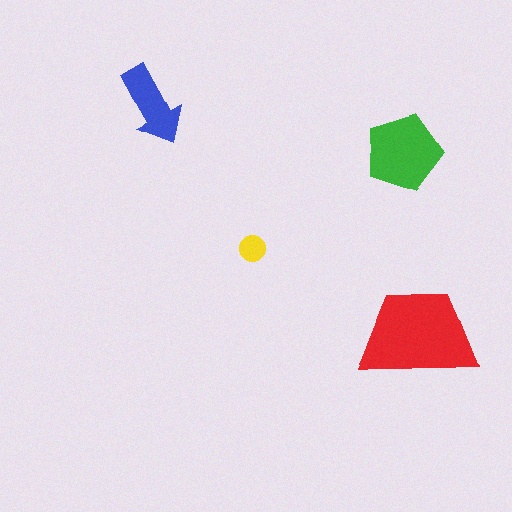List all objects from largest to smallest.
The red trapezoid, the green pentagon, the blue arrow, the yellow circle.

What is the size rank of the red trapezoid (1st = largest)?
1st.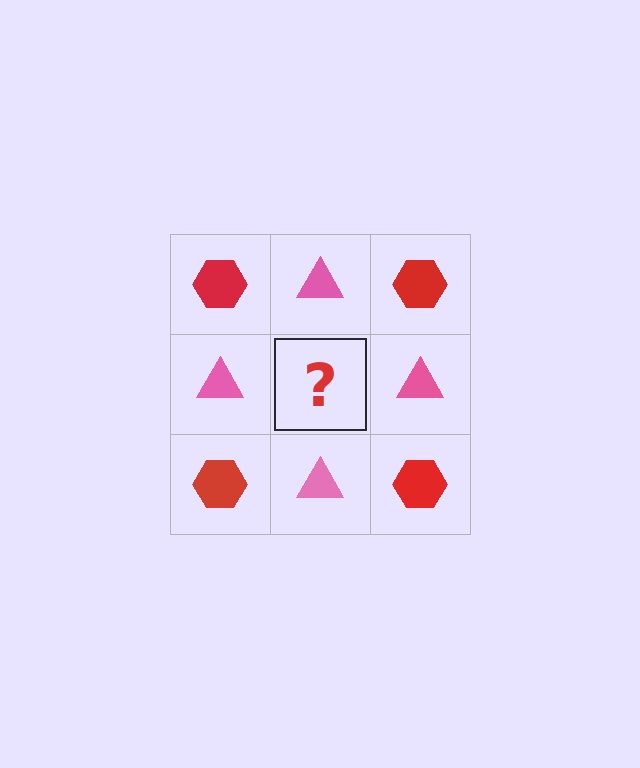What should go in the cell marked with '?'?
The missing cell should contain a red hexagon.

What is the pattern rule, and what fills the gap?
The rule is that it alternates red hexagon and pink triangle in a checkerboard pattern. The gap should be filled with a red hexagon.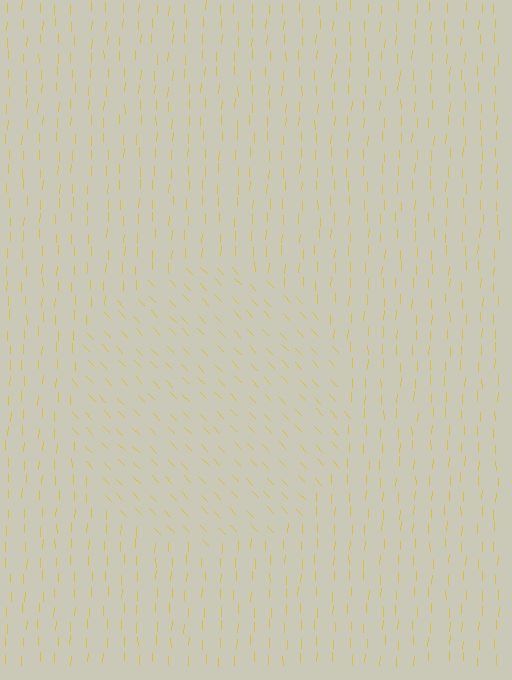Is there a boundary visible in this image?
Yes, there is a texture boundary formed by a change in line orientation.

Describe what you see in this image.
The image is filled with small yellow line segments. A circle region in the image has lines oriented differently from the surrounding lines, creating a visible texture boundary.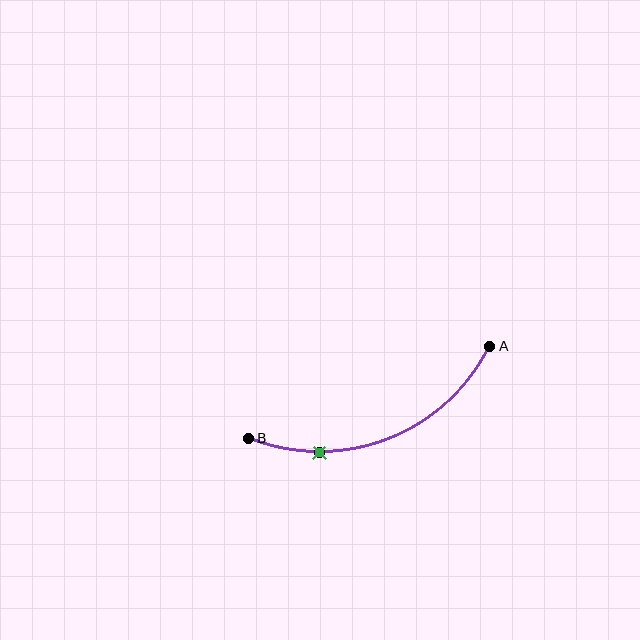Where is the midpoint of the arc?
The arc midpoint is the point on the curve farthest from the straight line joining A and B. It sits below that line.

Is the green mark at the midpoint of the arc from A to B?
No. The green mark lies on the arc but is closer to endpoint B. The arc midpoint would be at the point on the curve equidistant along the arc from both A and B.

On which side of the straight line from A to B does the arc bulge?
The arc bulges below the straight line connecting A and B.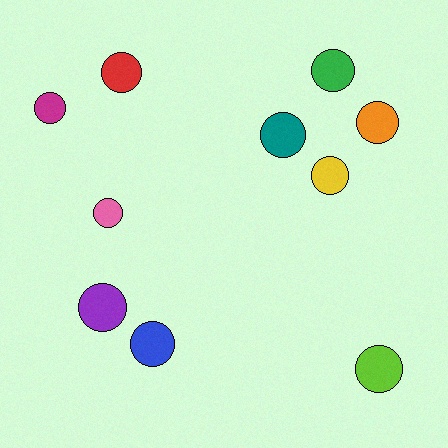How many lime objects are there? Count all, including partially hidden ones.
There is 1 lime object.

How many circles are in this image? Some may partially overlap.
There are 10 circles.